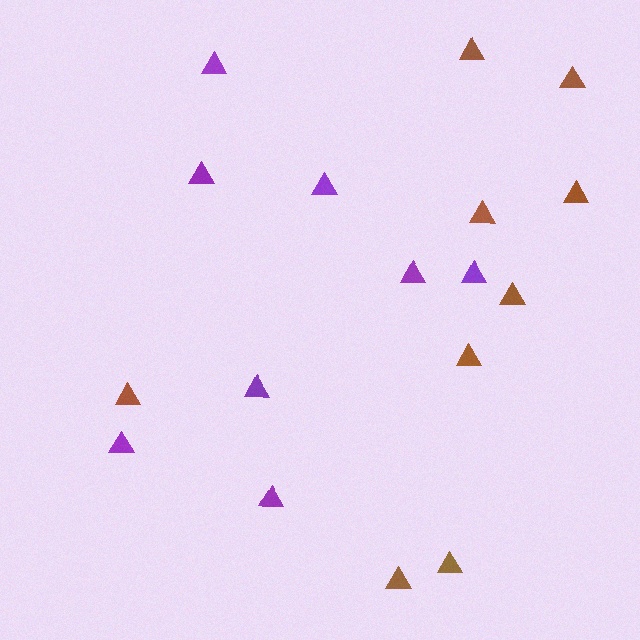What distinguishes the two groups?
There are 2 groups: one group of brown triangles (9) and one group of purple triangles (8).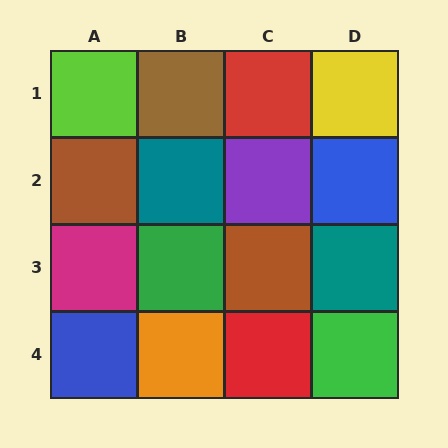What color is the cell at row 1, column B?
Brown.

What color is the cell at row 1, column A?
Lime.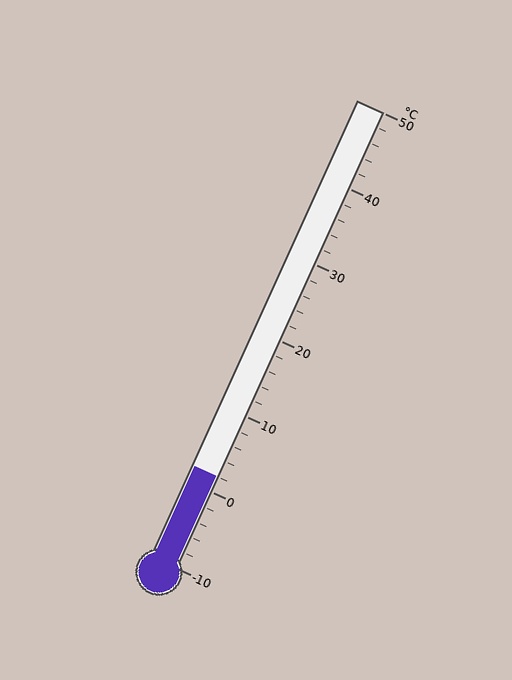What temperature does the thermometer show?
The thermometer shows approximately 2°C.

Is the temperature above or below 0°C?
The temperature is above 0°C.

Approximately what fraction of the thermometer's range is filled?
The thermometer is filled to approximately 20% of its range.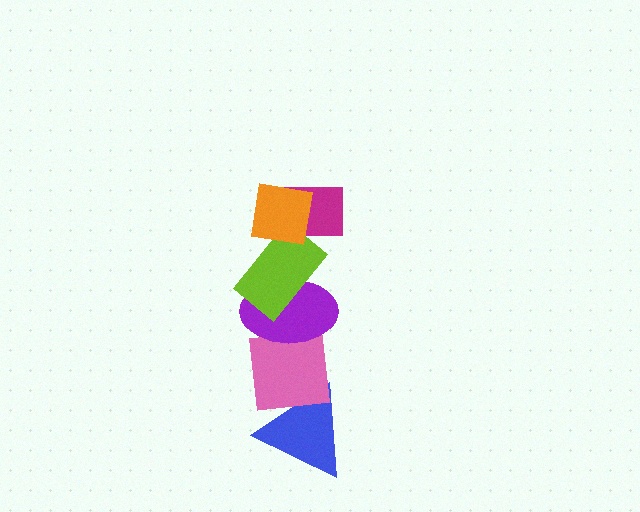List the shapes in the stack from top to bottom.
From top to bottom: the orange square, the magenta rectangle, the lime rectangle, the purple ellipse, the pink square, the blue triangle.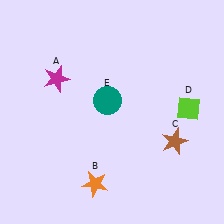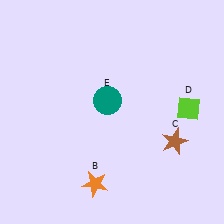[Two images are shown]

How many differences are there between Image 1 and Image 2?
There is 1 difference between the two images.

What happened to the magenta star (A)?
The magenta star (A) was removed in Image 2. It was in the top-left area of Image 1.